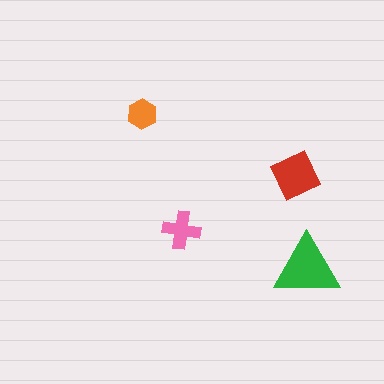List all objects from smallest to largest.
The orange hexagon, the pink cross, the red diamond, the green triangle.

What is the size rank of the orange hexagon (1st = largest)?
4th.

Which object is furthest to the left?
The orange hexagon is leftmost.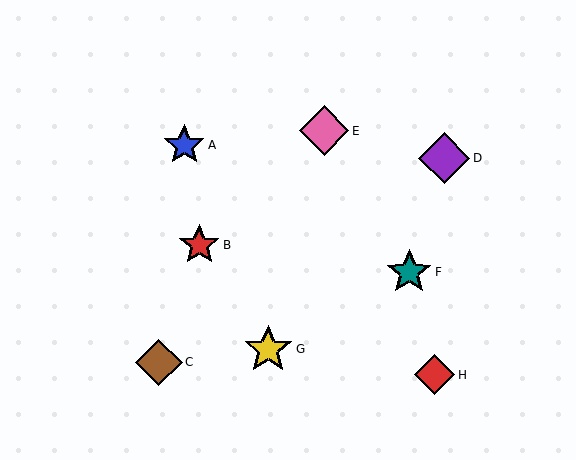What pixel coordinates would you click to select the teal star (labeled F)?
Click at (409, 272) to select the teal star F.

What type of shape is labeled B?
Shape B is a red star.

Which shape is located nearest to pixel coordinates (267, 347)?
The yellow star (labeled G) at (268, 349) is nearest to that location.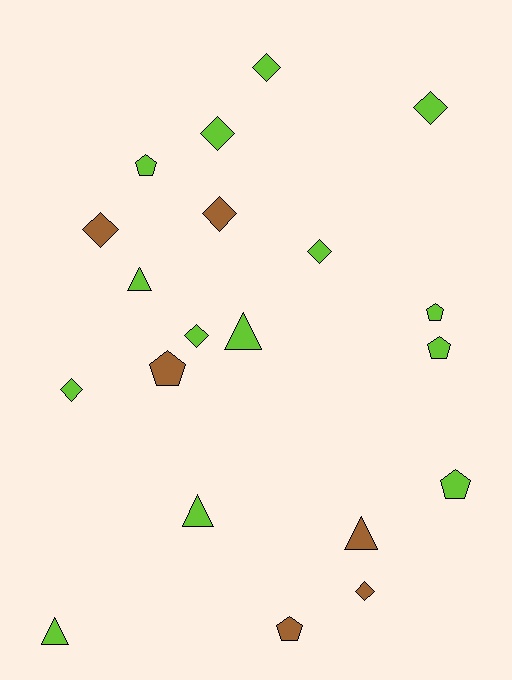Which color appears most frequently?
Lime, with 14 objects.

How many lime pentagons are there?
There are 4 lime pentagons.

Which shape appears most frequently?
Diamond, with 9 objects.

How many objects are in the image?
There are 20 objects.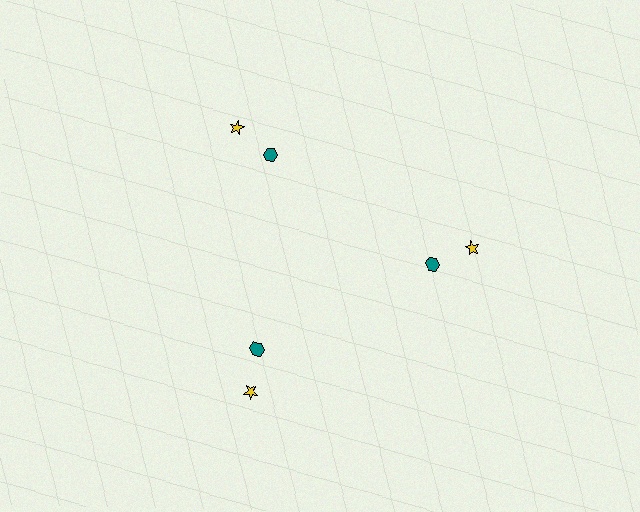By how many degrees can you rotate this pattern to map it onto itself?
The pattern maps onto itself every 120 degrees of rotation.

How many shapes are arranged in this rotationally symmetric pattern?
There are 6 shapes, arranged in 3 groups of 2.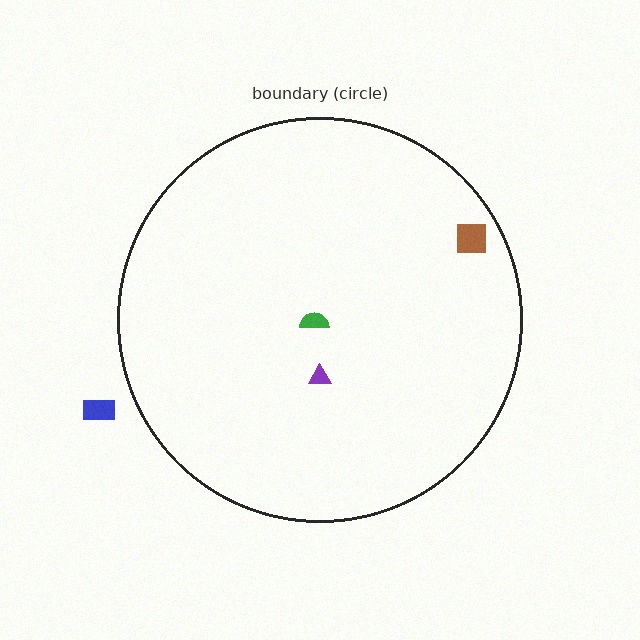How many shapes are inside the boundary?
3 inside, 1 outside.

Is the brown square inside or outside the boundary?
Inside.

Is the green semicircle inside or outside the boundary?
Inside.